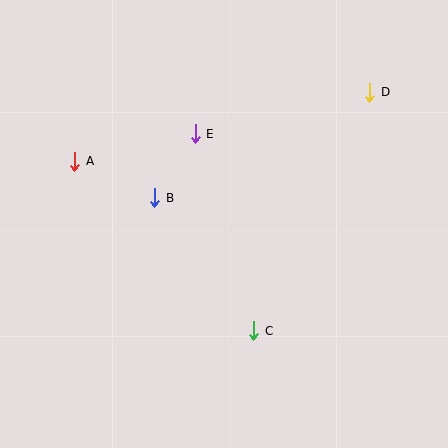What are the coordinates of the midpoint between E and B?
The midpoint between E and B is at (175, 166).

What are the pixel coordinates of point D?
Point D is at (370, 92).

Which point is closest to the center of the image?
Point B at (155, 198) is closest to the center.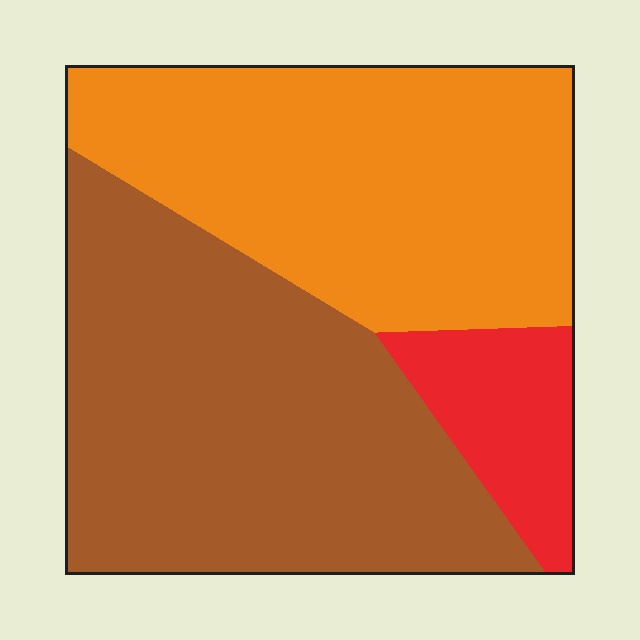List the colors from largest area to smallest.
From largest to smallest: brown, orange, red.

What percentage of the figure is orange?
Orange covers around 40% of the figure.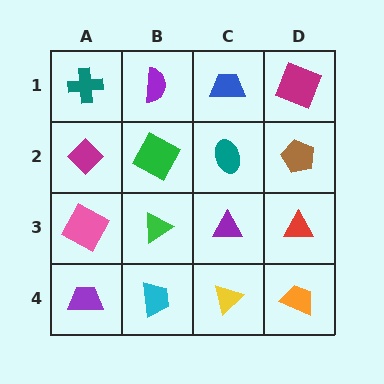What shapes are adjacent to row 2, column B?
A purple semicircle (row 1, column B), a green triangle (row 3, column B), a magenta diamond (row 2, column A), a teal ellipse (row 2, column C).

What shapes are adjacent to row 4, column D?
A red triangle (row 3, column D), a yellow triangle (row 4, column C).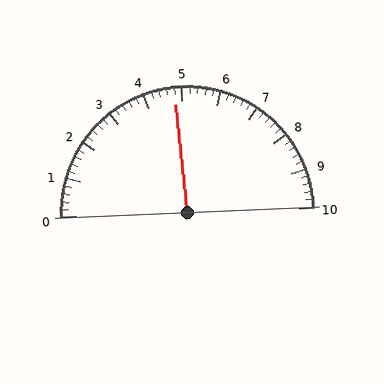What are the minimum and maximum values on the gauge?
The gauge ranges from 0 to 10.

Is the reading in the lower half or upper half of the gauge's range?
The reading is in the lower half of the range (0 to 10).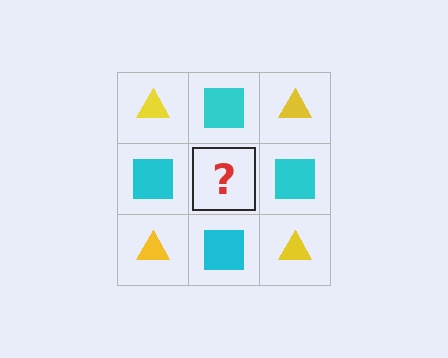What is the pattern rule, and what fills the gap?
The rule is that it alternates yellow triangle and cyan square in a checkerboard pattern. The gap should be filled with a yellow triangle.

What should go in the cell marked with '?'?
The missing cell should contain a yellow triangle.